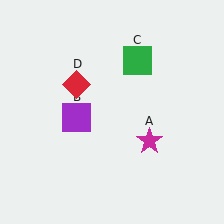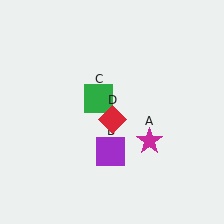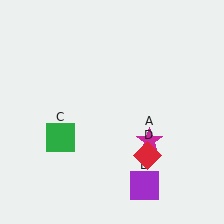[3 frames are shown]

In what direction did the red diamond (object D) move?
The red diamond (object D) moved down and to the right.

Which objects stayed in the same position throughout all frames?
Magenta star (object A) remained stationary.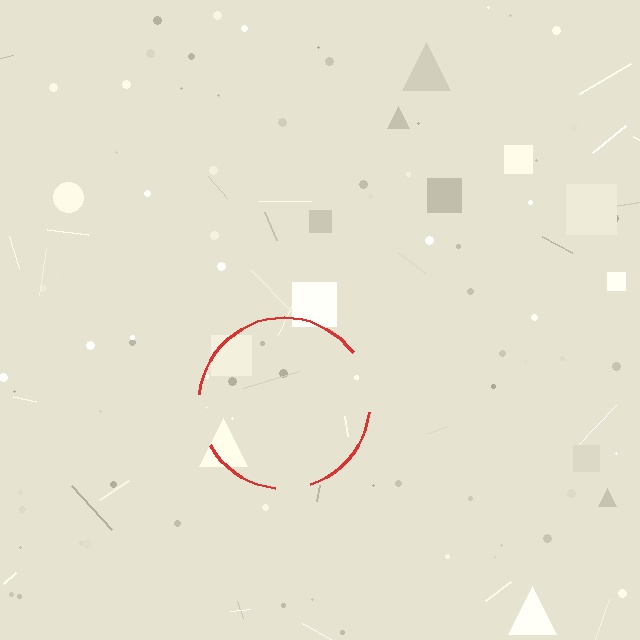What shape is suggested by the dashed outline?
The dashed outline suggests a circle.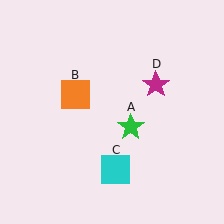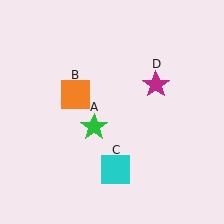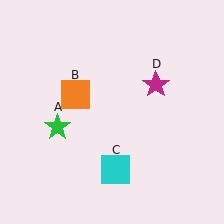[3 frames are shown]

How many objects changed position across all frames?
1 object changed position: green star (object A).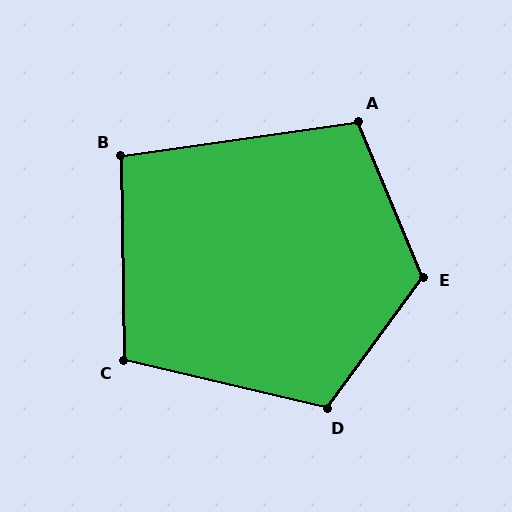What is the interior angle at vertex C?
Approximately 104 degrees (obtuse).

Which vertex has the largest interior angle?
E, at approximately 121 degrees.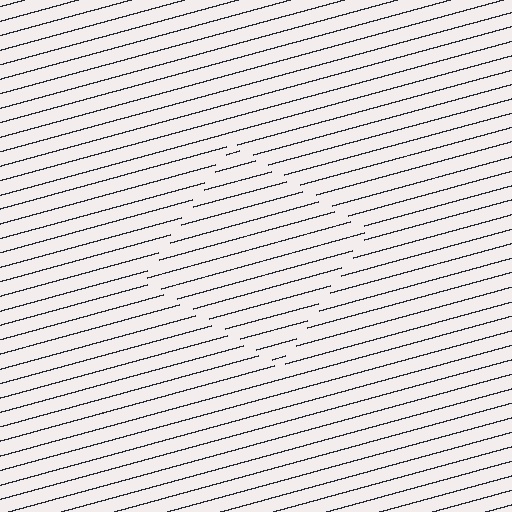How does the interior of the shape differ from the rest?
The interior of the shape contains the same grating, shifted by half a period — the contour is defined by the phase discontinuity where line-ends from the inner and outer gratings abut.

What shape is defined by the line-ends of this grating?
An illusory square. The interior of the shape contains the same grating, shifted by half a period — the contour is defined by the phase discontinuity where line-ends from the inner and outer gratings abut.